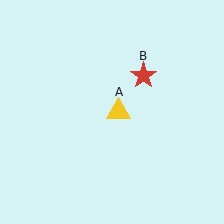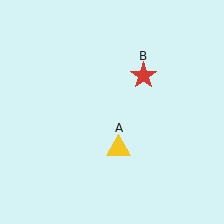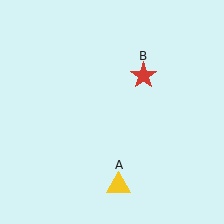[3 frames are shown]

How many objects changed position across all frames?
1 object changed position: yellow triangle (object A).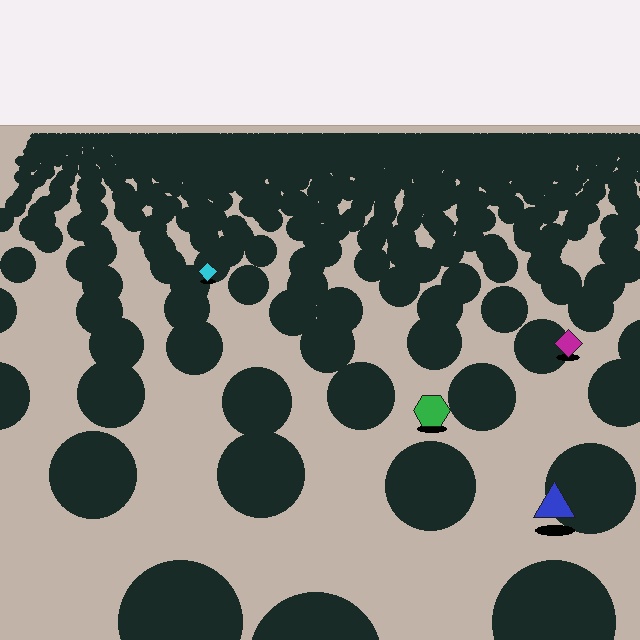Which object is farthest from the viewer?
The cyan diamond is farthest from the viewer. It appears smaller and the ground texture around it is denser.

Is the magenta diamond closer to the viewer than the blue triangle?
No. The blue triangle is closer — you can tell from the texture gradient: the ground texture is coarser near it.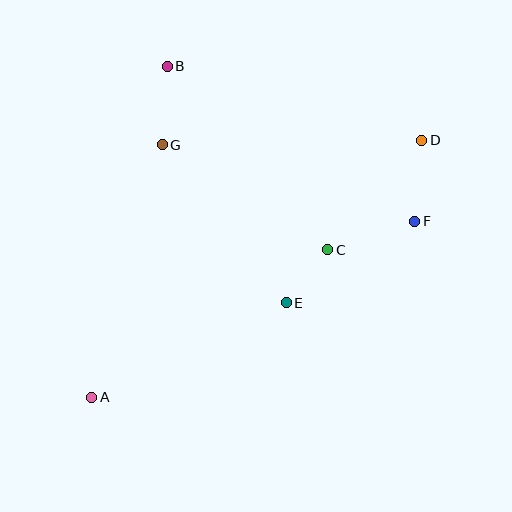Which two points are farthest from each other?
Points A and D are farthest from each other.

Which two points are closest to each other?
Points C and E are closest to each other.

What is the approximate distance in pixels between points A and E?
The distance between A and E is approximately 217 pixels.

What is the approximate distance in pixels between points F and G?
The distance between F and G is approximately 264 pixels.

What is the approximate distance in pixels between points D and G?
The distance between D and G is approximately 260 pixels.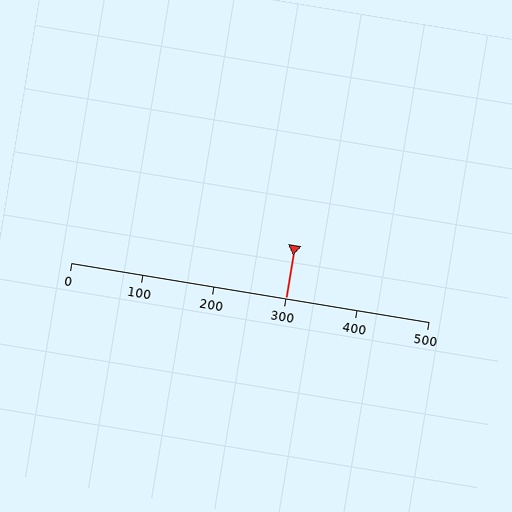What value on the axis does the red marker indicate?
The marker indicates approximately 300.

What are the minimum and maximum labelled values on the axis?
The axis runs from 0 to 500.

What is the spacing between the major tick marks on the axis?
The major ticks are spaced 100 apart.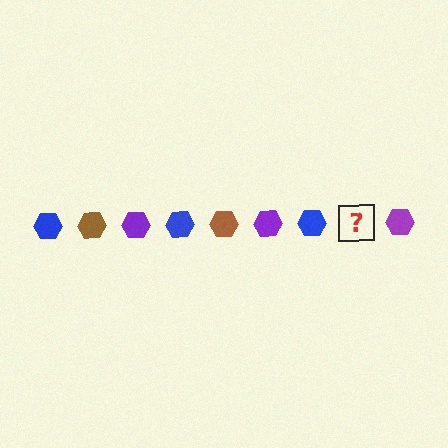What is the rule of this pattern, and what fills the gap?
The rule is that the pattern cycles through blue, brown, purple hexagons. The gap should be filled with a brown hexagon.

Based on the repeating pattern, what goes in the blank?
The blank should be a brown hexagon.